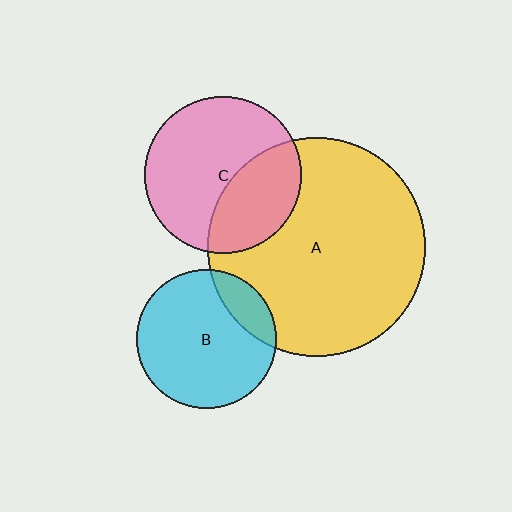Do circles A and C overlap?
Yes.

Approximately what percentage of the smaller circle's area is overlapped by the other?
Approximately 35%.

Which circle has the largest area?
Circle A (yellow).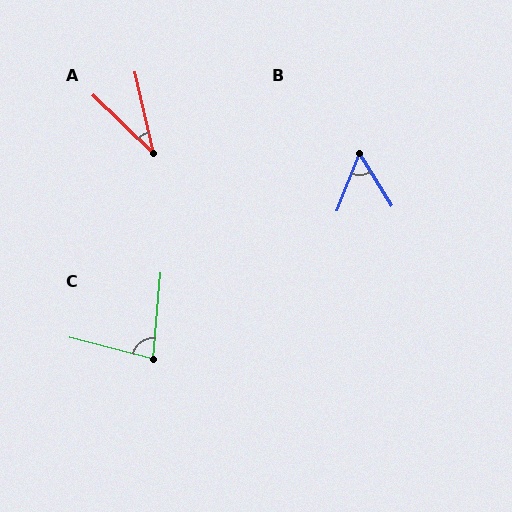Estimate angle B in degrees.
Approximately 53 degrees.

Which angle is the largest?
C, at approximately 81 degrees.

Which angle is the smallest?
A, at approximately 33 degrees.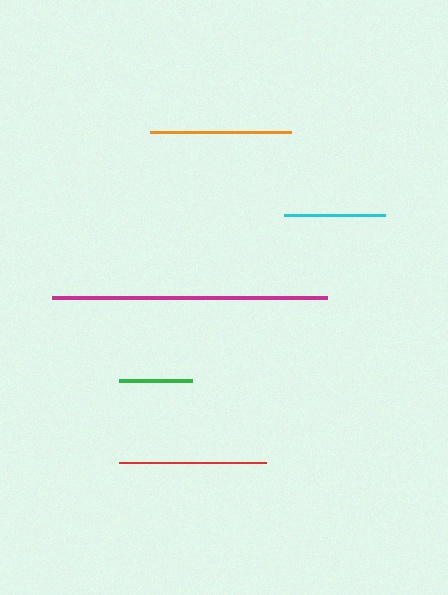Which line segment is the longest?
The magenta line is the longest at approximately 275 pixels.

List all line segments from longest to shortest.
From longest to shortest: magenta, red, orange, cyan, green.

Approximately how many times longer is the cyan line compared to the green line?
The cyan line is approximately 1.4 times the length of the green line.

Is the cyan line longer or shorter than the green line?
The cyan line is longer than the green line.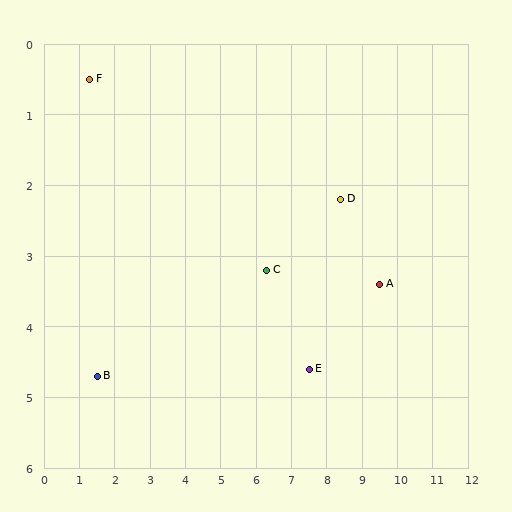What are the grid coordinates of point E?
Point E is at approximately (7.5, 4.6).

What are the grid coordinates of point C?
Point C is at approximately (6.3, 3.2).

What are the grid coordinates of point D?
Point D is at approximately (8.4, 2.2).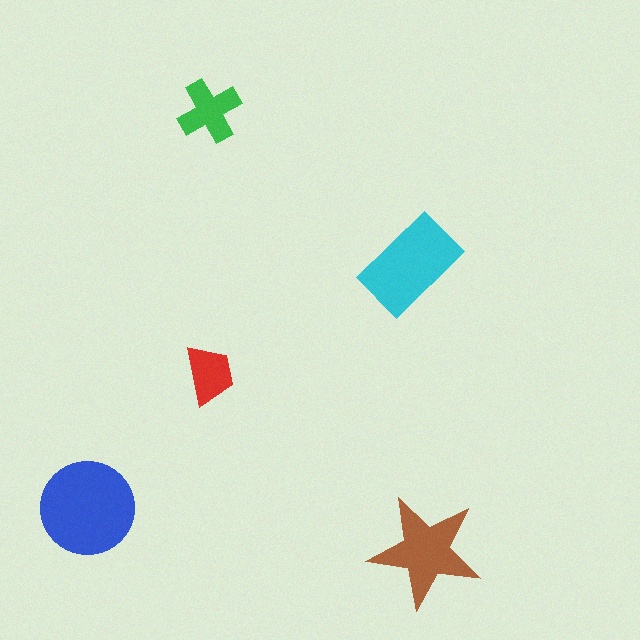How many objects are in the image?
There are 5 objects in the image.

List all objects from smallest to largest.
The red trapezoid, the green cross, the brown star, the cyan rectangle, the blue circle.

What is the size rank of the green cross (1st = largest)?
4th.